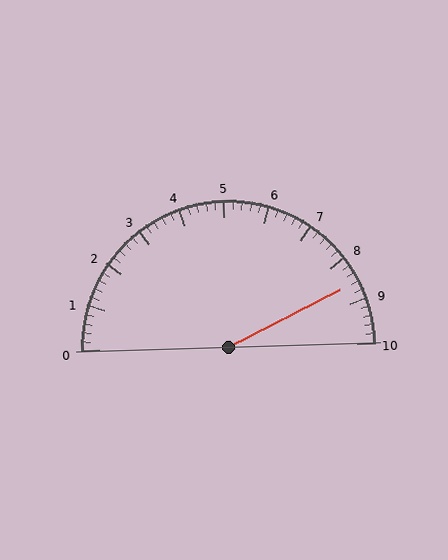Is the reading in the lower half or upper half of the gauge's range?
The reading is in the upper half of the range (0 to 10).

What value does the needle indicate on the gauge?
The needle indicates approximately 8.6.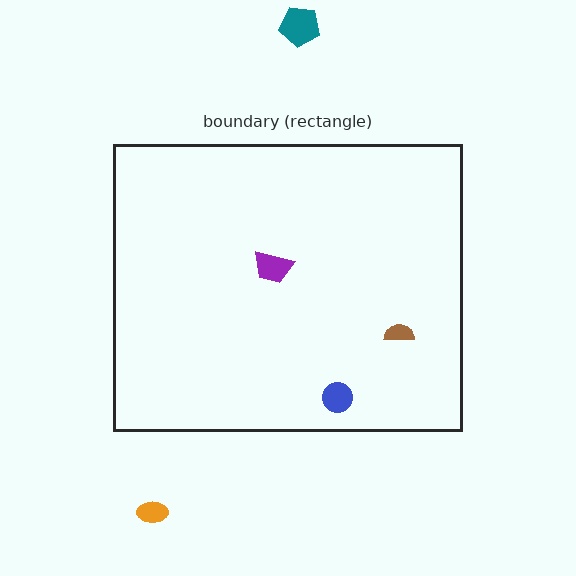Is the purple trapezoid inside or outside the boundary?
Inside.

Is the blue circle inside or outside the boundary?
Inside.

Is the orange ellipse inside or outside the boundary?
Outside.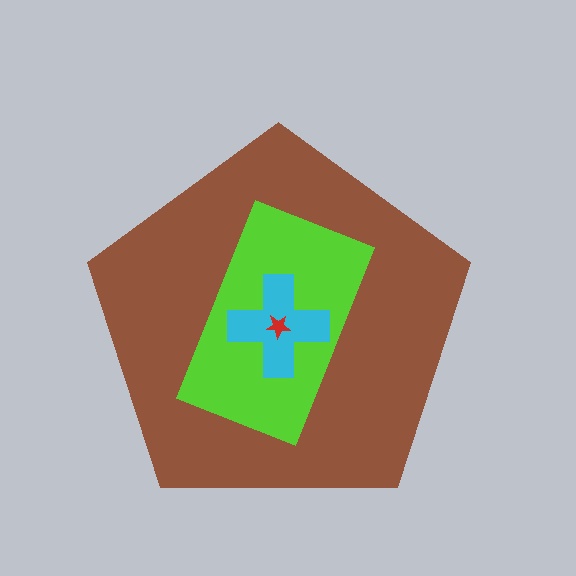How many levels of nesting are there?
4.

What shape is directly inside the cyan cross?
The red star.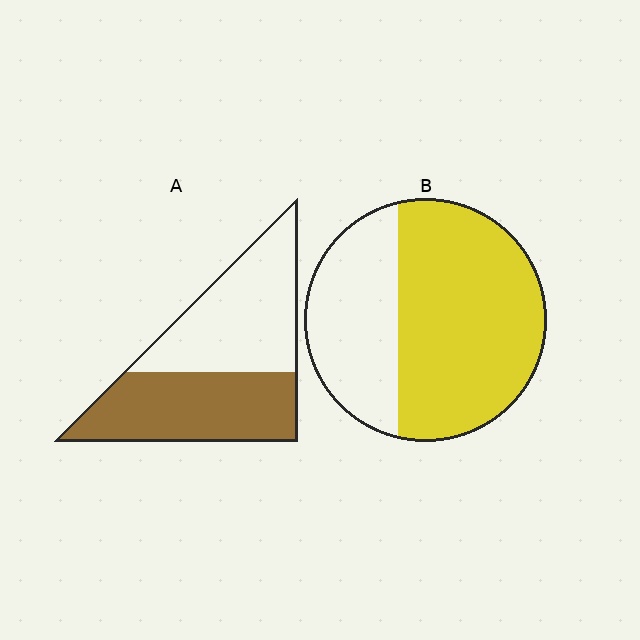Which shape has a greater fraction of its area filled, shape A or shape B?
Shape B.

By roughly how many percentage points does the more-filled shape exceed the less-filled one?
By roughly 15 percentage points (B over A).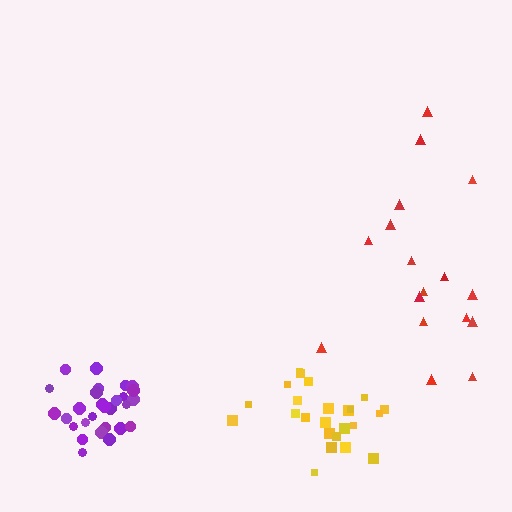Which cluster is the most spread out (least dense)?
Red.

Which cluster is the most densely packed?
Purple.